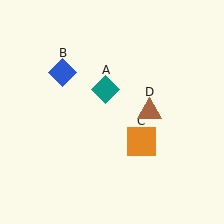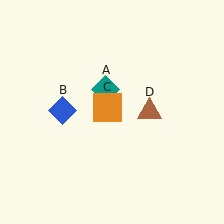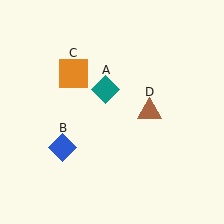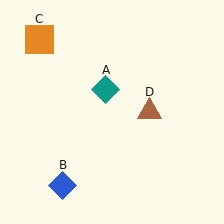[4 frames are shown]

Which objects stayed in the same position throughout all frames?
Teal diamond (object A) and brown triangle (object D) remained stationary.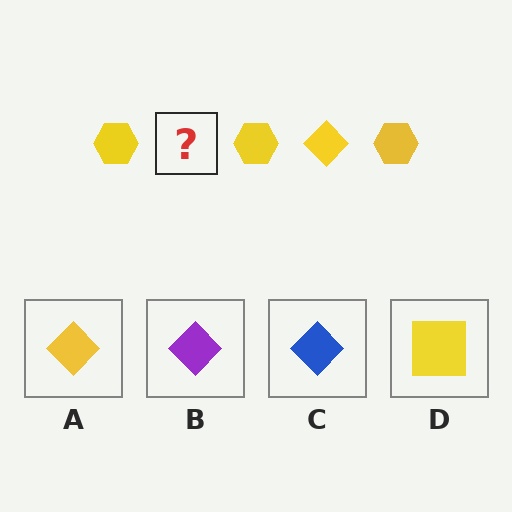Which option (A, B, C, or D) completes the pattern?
A.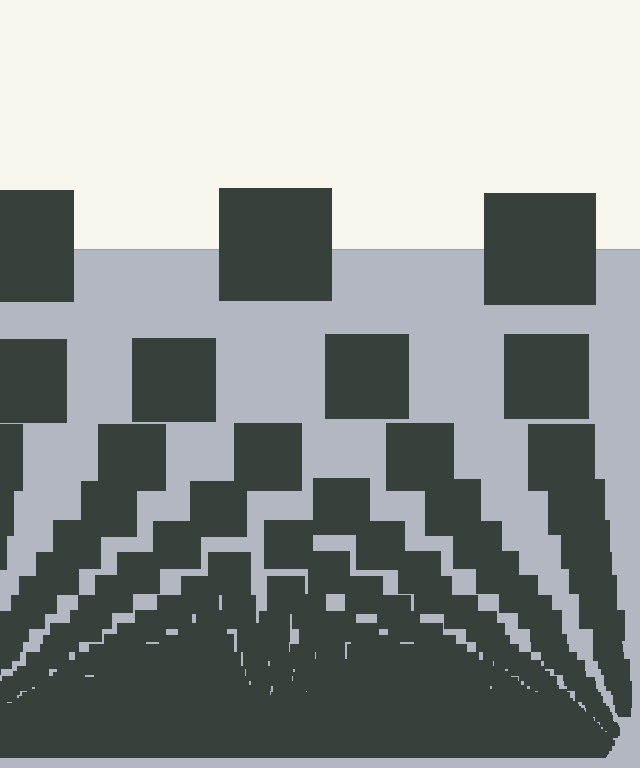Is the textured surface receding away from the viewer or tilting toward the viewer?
The surface appears to tilt toward the viewer. Texture elements get larger and sparser toward the top.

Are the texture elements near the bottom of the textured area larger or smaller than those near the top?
Smaller. The gradient is inverted — elements near the bottom are smaller and denser.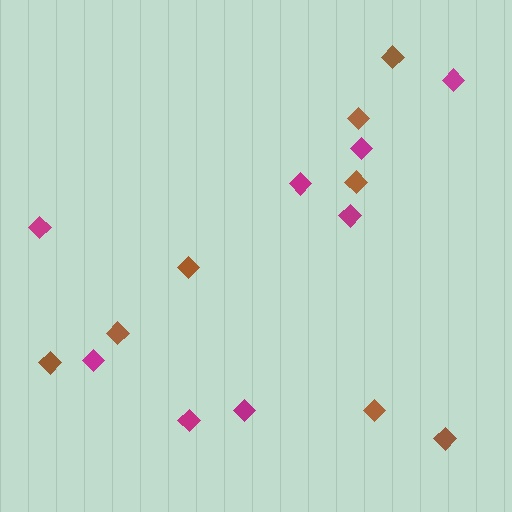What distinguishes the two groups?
There are 2 groups: one group of brown diamonds (8) and one group of magenta diamonds (8).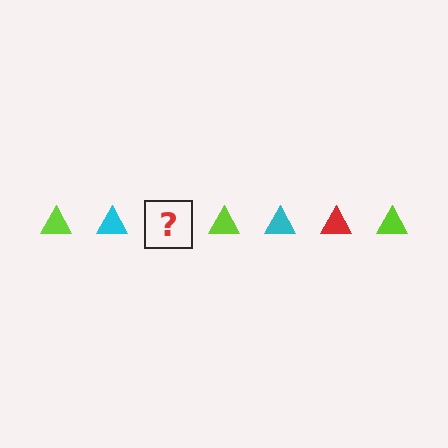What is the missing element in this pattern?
The missing element is a red triangle.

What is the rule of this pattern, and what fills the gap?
The rule is that the pattern cycles through lime, cyan, red triangles. The gap should be filled with a red triangle.